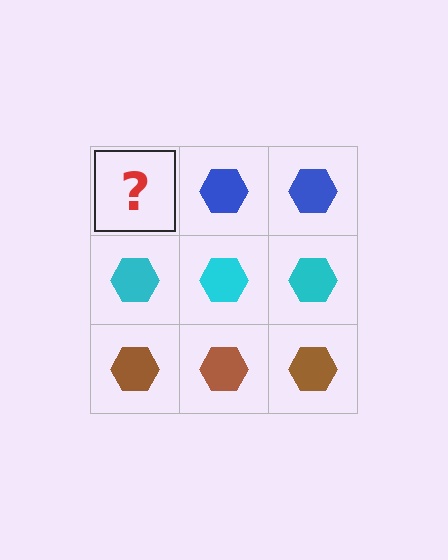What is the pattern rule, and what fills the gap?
The rule is that each row has a consistent color. The gap should be filled with a blue hexagon.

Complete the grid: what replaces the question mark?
The question mark should be replaced with a blue hexagon.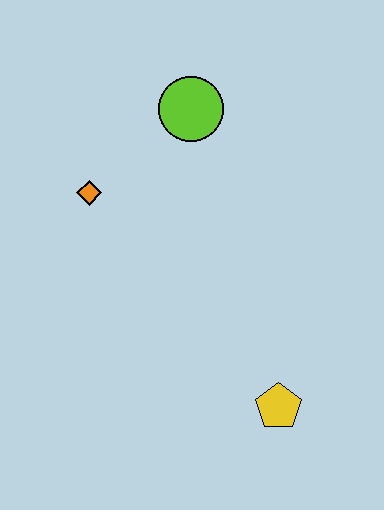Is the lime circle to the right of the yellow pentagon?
No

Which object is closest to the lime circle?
The orange diamond is closest to the lime circle.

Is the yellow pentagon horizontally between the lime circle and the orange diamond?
No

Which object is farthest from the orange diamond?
The yellow pentagon is farthest from the orange diamond.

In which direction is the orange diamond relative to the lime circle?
The orange diamond is to the left of the lime circle.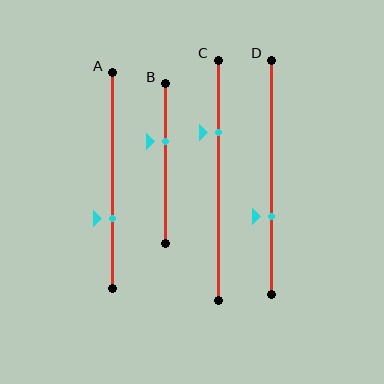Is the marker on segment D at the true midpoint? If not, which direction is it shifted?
No, the marker on segment D is shifted downward by about 17% of the segment length.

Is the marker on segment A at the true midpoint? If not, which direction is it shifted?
No, the marker on segment A is shifted downward by about 18% of the segment length.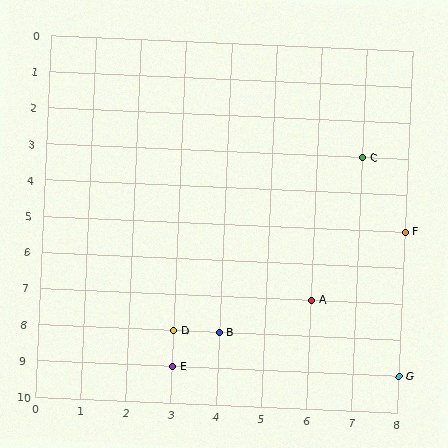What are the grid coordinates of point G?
Point G is at grid coordinates (8, 9).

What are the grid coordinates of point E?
Point E is at grid coordinates (3, 9).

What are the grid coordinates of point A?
Point A is at grid coordinates (6, 7).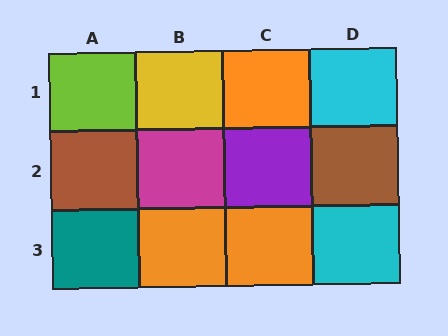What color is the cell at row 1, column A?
Lime.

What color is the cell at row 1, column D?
Cyan.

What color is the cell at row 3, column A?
Teal.